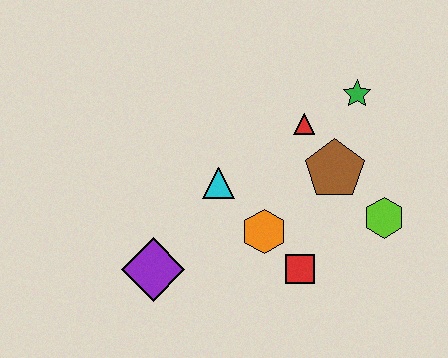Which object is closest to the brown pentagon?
The red triangle is closest to the brown pentagon.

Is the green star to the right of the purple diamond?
Yes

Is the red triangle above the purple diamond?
Yes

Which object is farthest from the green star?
The purple diamond is farthest from the green star.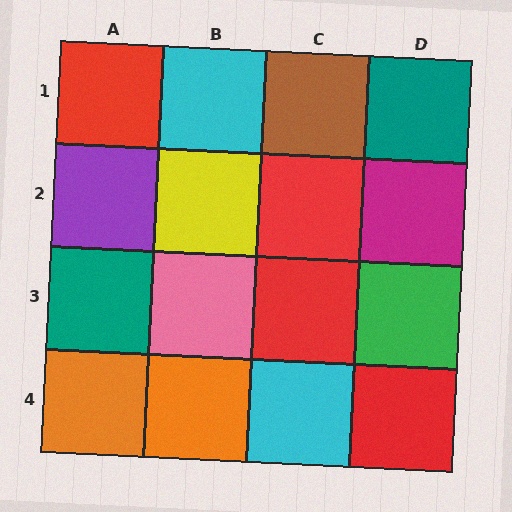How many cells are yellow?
1 cell is yellow.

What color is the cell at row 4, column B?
Orange.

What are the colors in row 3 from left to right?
Teal, pink, red, green.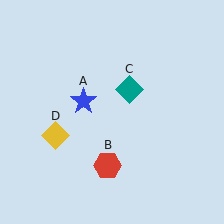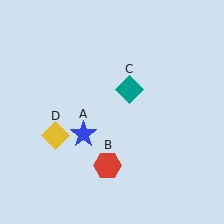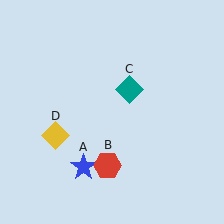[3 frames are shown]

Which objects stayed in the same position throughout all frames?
Red hexagon (object B) and teal diamond (object C) and yellow diamond (object D) remained stationary.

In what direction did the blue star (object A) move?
The blue star (object A) moved down.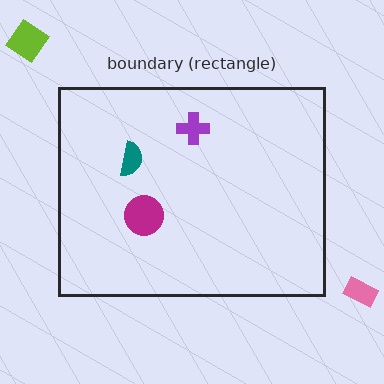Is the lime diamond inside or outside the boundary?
Outside.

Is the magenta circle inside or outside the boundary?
Inside.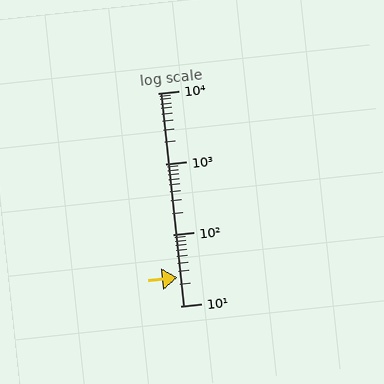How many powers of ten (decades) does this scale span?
The scale spans 3 decades, from 10 to 10000.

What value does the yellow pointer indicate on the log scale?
The pointer indicates approximately 25.